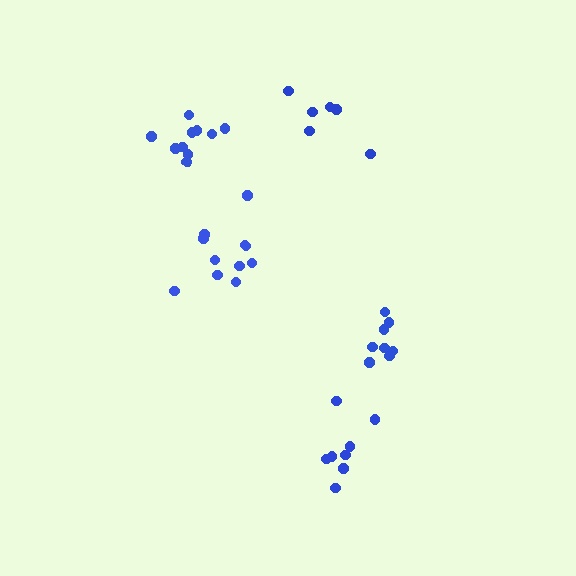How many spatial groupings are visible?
There are 5 spatial groupings.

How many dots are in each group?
Group 1: 6 dots, Group 2: 11 dots, Group 3: 8 dots, Group 4: 8 dots, Group 5: 10 dots (43 total).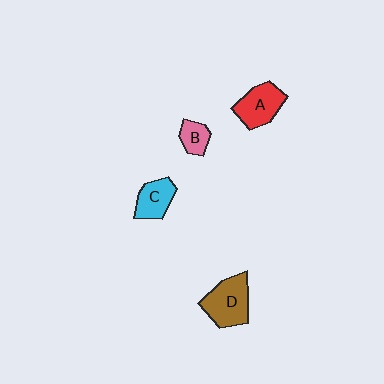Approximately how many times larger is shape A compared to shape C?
Approximately 1.3 times.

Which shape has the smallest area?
Shape B (pink).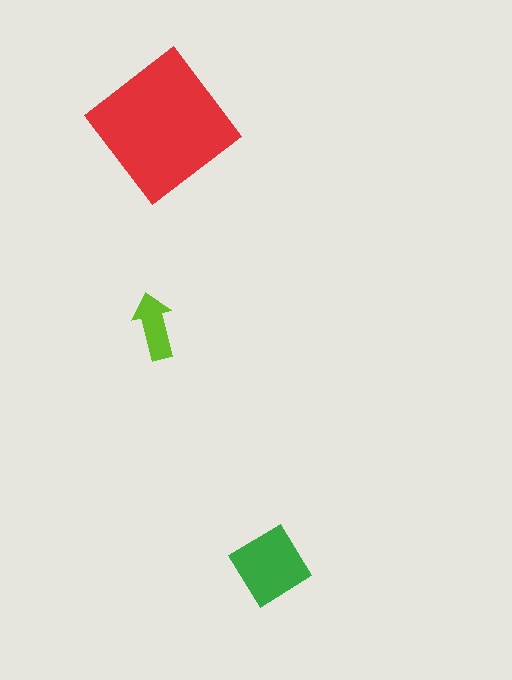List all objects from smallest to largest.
The lime arrow, the green diamond, the red diamond.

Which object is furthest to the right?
The green diamond is rightmost.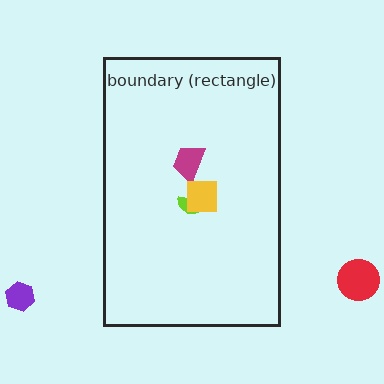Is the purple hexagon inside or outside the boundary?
Outside.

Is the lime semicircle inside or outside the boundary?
Inside.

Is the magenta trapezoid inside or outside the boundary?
Inside.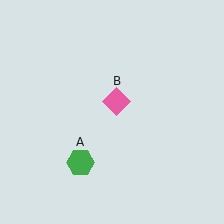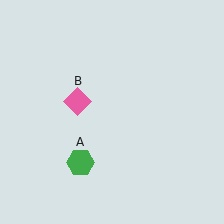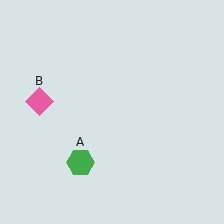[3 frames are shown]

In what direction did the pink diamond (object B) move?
The pink diamond (object B) moved left.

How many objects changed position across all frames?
1 object changed position: pink diamond (object B).